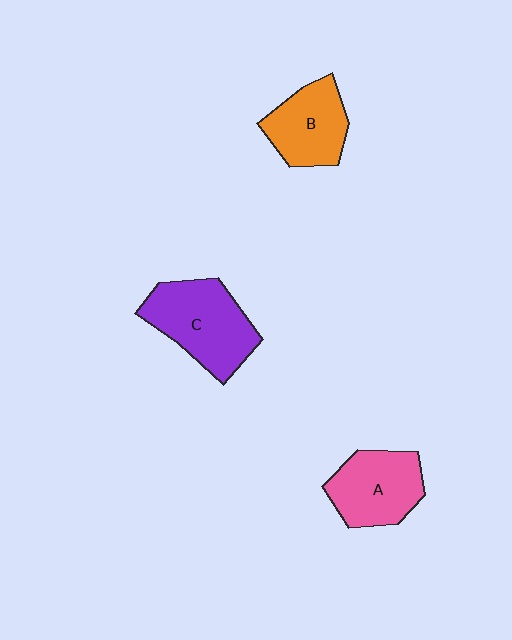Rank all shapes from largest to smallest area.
From largest to smallest: C (purple), A (pink), B (orange).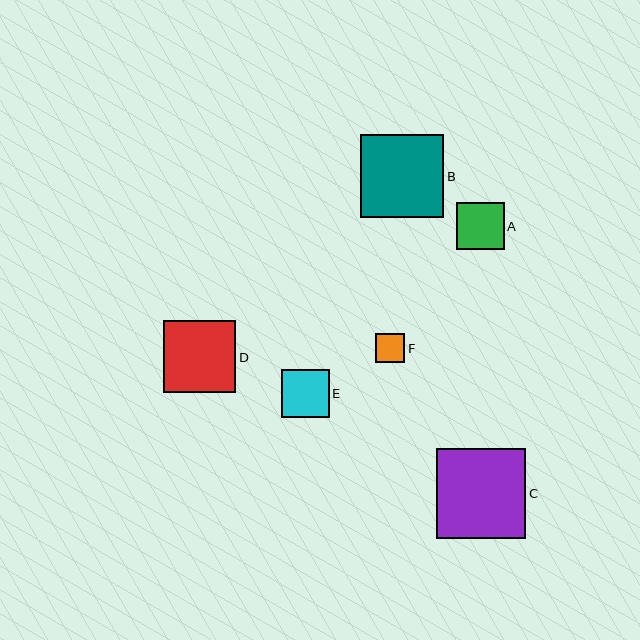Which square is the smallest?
Square F is the smallest with a size of approximately 29 pixels.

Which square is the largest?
Square C is the largest with a size of approximately 89 pixels.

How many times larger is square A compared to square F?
Square A is approximately 1.6 times the size of square F.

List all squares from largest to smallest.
From largest to smallest: C, B, D, A, E, F.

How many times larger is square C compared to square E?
Square C is approximately 1.9 times the size of square E.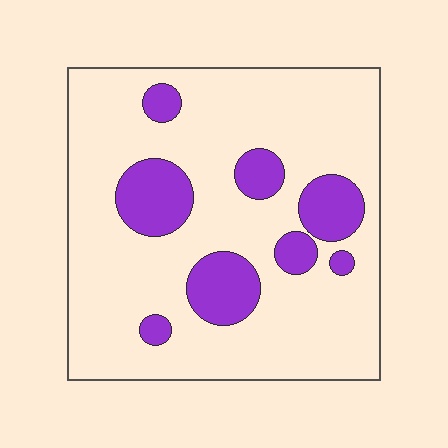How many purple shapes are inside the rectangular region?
8.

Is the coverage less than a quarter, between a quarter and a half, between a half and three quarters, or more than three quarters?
Less than a quarter.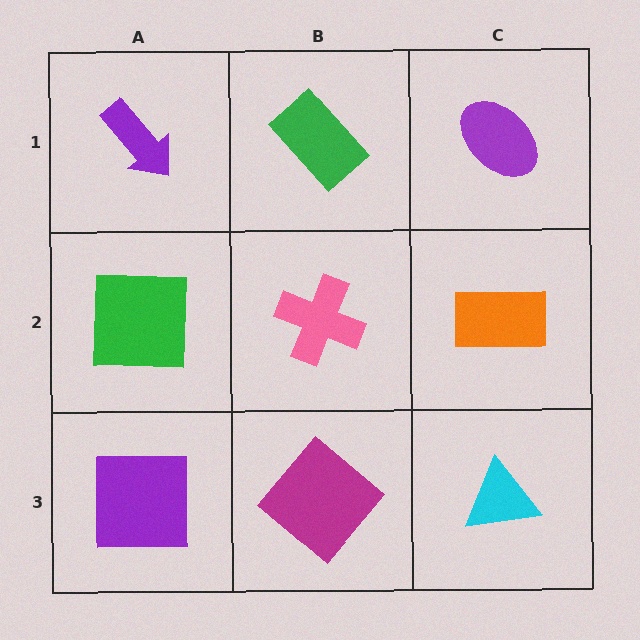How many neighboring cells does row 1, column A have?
2.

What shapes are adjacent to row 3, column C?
An orange rectangle (row 2, column C), a magenta diamond (row 3, column B).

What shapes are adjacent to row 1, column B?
A pink cross (row 2, column B), a purple arrow (row 1, column A), a purple ellipse (row 1, column C).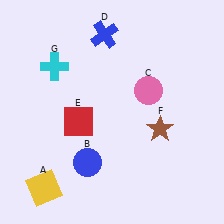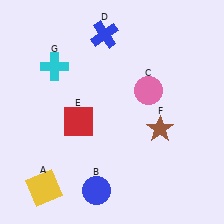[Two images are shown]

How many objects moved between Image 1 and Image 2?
1 object moved between the two images.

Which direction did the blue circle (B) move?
The blue circle (B) moved down.